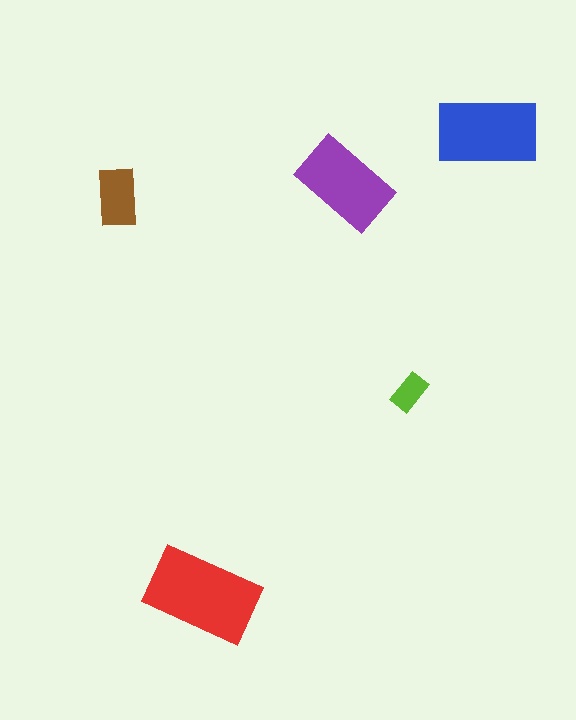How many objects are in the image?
There are 5 objects in the image.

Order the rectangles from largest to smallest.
the red one, the blue one, the purple one, the brown one, the lime one.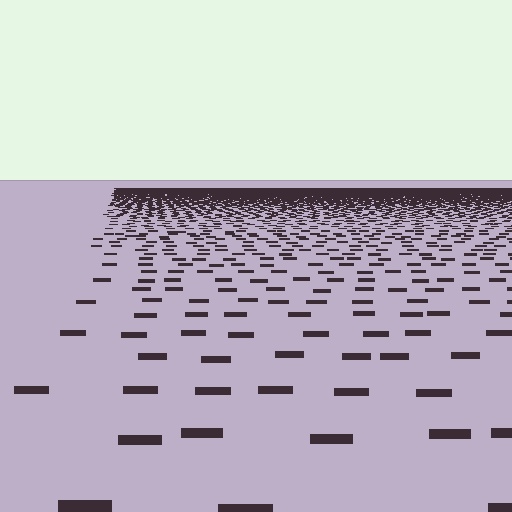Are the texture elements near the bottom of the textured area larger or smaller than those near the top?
Larger. Near the bottom, elements are closer to the viewer and appear at a bigger on-screen size.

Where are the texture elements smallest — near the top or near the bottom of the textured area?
Near the top.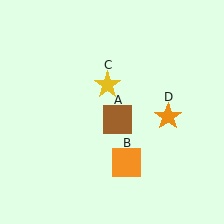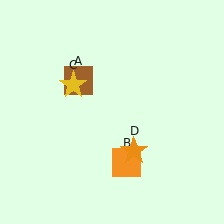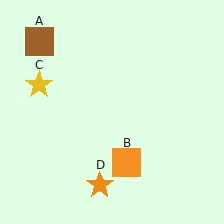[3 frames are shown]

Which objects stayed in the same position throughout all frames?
Orange square (object B) remained stationary.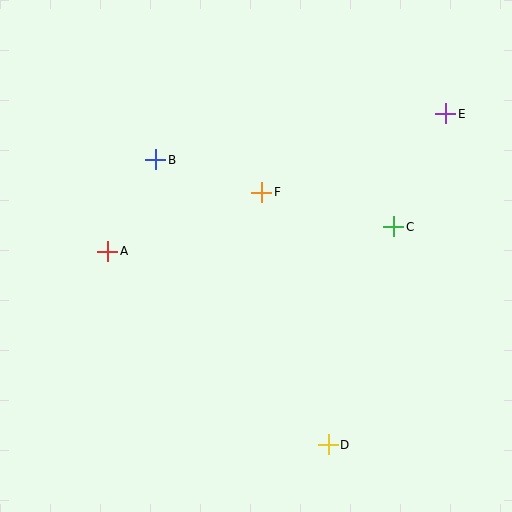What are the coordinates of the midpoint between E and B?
The midpoint between E and B is at (301, 137).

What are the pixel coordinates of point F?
Point F is at (262, 192).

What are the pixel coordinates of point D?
Point D is at (328, 445).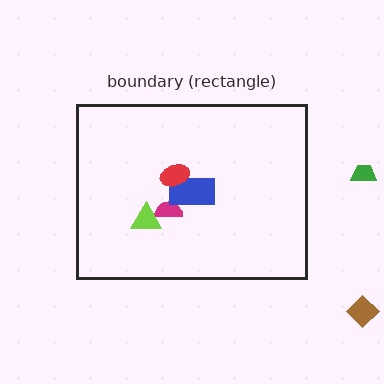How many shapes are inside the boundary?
4 inside, 2 outside.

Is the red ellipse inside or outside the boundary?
Inside.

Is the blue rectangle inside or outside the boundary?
Inside.